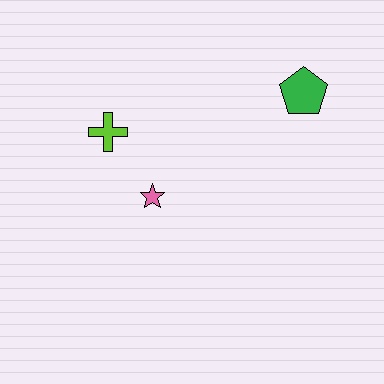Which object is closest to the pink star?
The lime cross is closest to the pink star.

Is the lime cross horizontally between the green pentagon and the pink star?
No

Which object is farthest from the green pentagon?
The lime cross is farthest from the green pentagon.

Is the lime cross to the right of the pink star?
No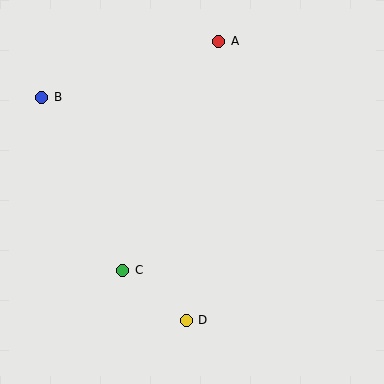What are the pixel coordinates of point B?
Point B is at (42, 97).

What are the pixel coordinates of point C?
Point C is at (123, 270).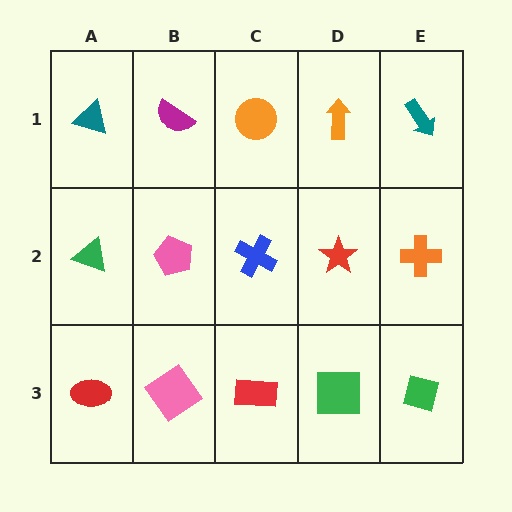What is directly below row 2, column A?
A red ellipse.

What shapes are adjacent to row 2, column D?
An orange arrow (row 1, column D), a green square (row 3, column D), a blue cross (row 2, column C), an orange cross (row 2, column E).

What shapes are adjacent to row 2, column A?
A teal triangle (row 1, column A), a red ellipse (row 3, column A), a pink pentagon (row 2, column B).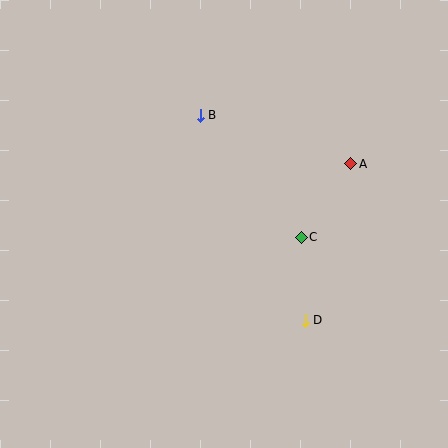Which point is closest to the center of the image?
Point C at (301, 237) is closest to the center.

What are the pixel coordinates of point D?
Point D is at (305, 320).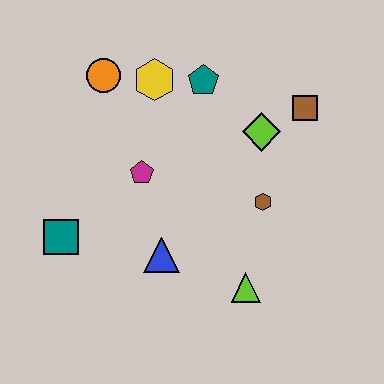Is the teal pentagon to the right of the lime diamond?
No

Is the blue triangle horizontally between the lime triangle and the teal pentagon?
No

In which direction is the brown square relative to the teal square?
The brown square is to the right of the teal square.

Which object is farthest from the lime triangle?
The orange circle is farthest from the lime triangle.